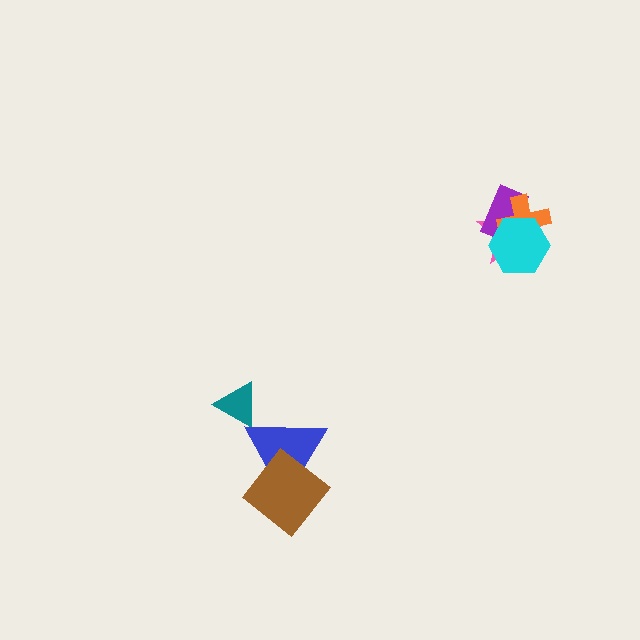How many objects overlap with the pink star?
3 objects overlap with the pink star.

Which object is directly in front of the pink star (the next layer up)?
The purple rectangle is directly in front of the pink star.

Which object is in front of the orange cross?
The cyan hexagon is in front of the orange cross.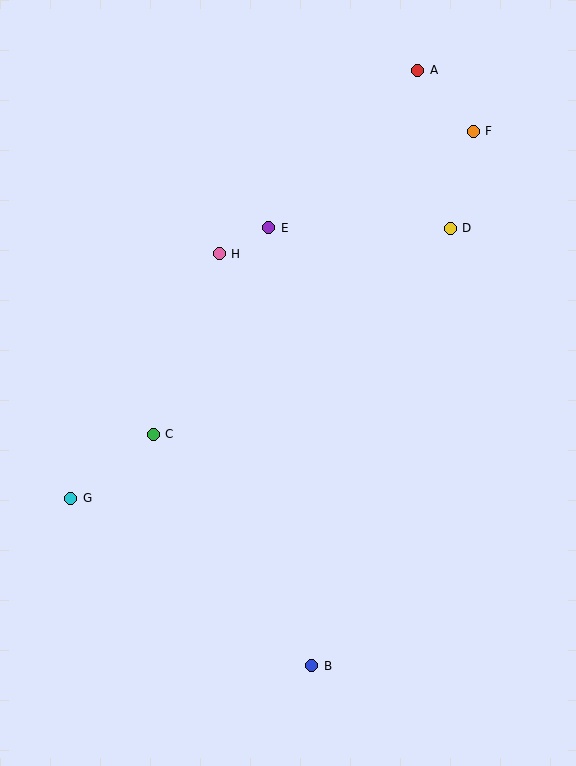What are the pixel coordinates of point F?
Point F is at (473, 131).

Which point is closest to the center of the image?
Point C at (153, 434) is closest to the center.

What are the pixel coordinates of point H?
Point H is at (219, 254).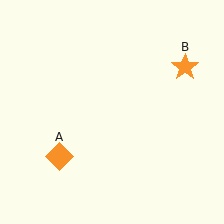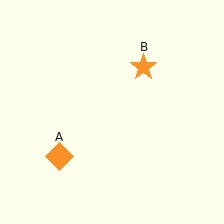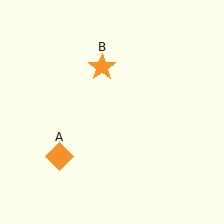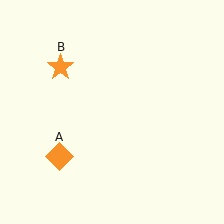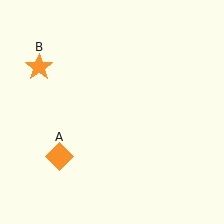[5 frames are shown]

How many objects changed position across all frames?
1 object changed position: orange star (object B).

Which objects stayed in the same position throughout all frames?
Orange diamond (object A) remained stationary.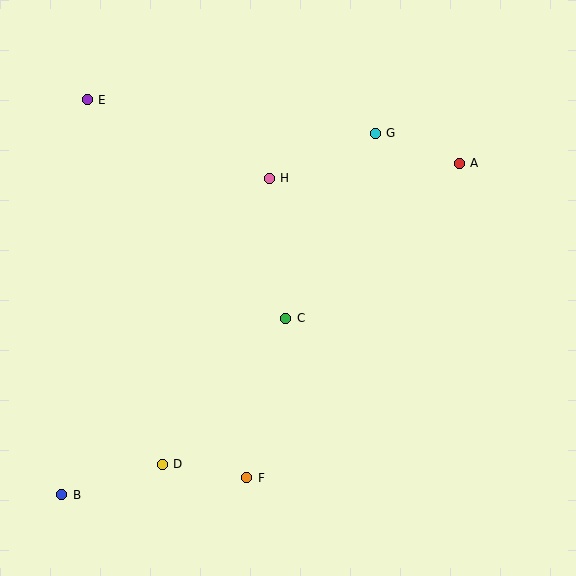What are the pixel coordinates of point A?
Point A is at (459, 163).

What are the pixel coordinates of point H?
Point H is at (269, 178).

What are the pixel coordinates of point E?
Point E is at (87, 100).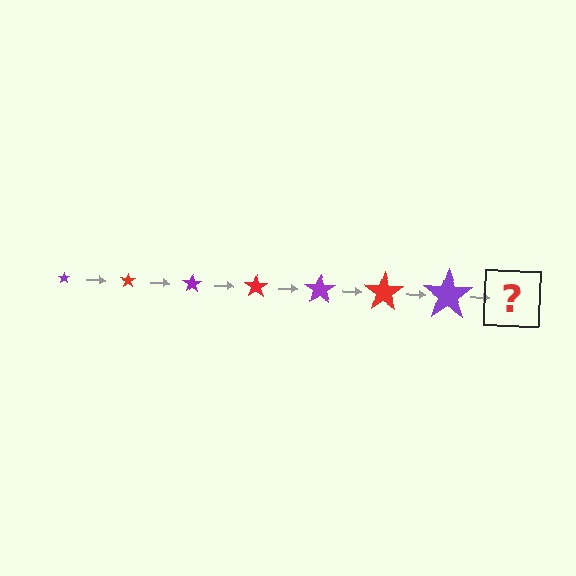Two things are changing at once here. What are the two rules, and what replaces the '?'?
The two rules are that the star grows larger each step and the color cycles through purple and red. The '?' should be a red star, larger than the previous one.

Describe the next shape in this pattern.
It should be a red star, larger than the previous one.